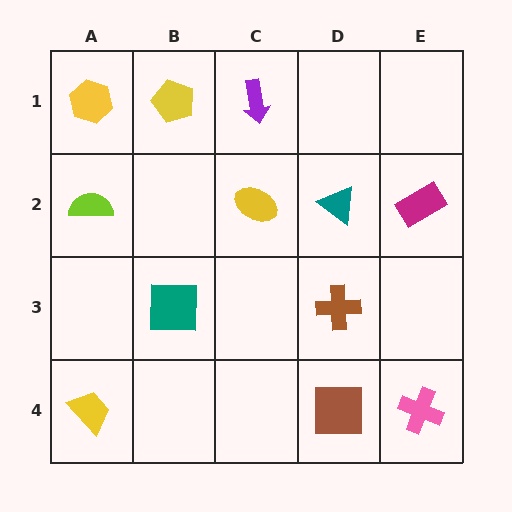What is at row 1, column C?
A purple arrow.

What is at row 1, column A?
A yellow hexagon.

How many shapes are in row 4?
3 shapes.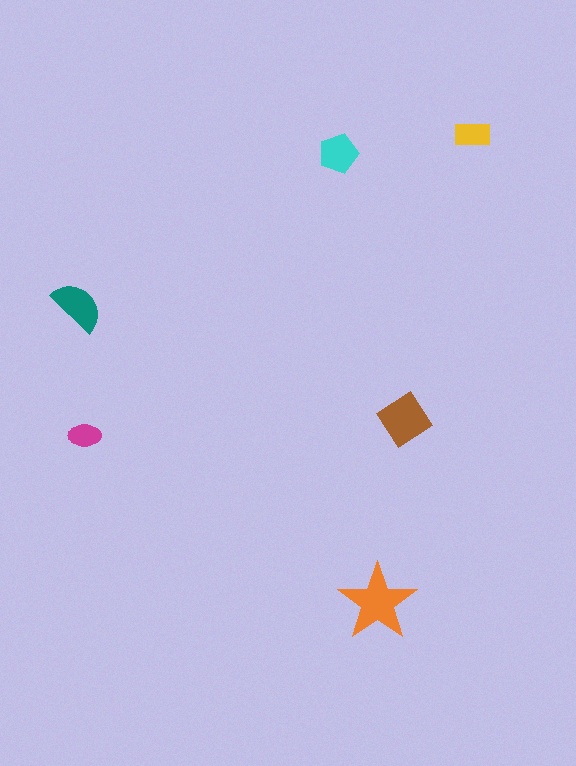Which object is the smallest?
The magenta ellipse.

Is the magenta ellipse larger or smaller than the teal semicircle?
Smaller.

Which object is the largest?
The orange star.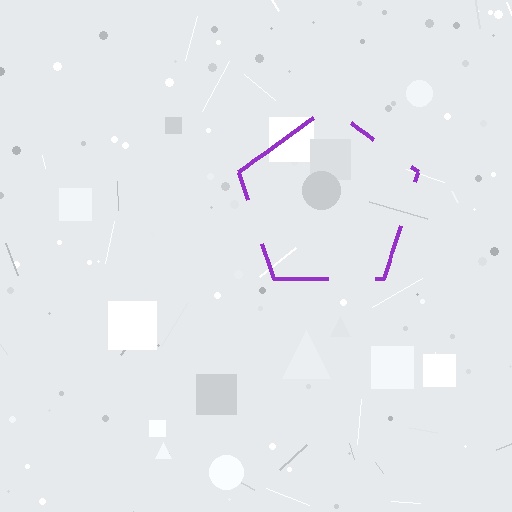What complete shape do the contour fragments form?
The contour fragments form a pentagon.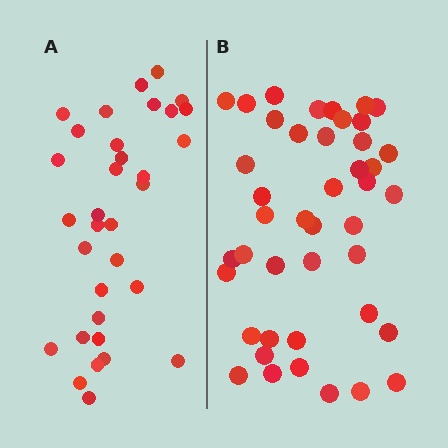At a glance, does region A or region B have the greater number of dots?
Region B (the right region) has more dots.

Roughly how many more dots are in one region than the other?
Region B has roughly 10 or so more dots than region A.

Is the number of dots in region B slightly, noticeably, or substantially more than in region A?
Region B has noticeably more, but not dramatically so. The ratio is roughly 1.3 to 1.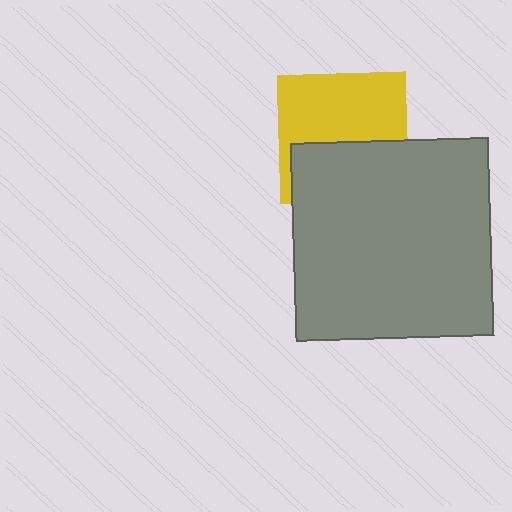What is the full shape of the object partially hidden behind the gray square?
The partially hidden object is a yellow square.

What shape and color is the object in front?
The object in front is a gray square.